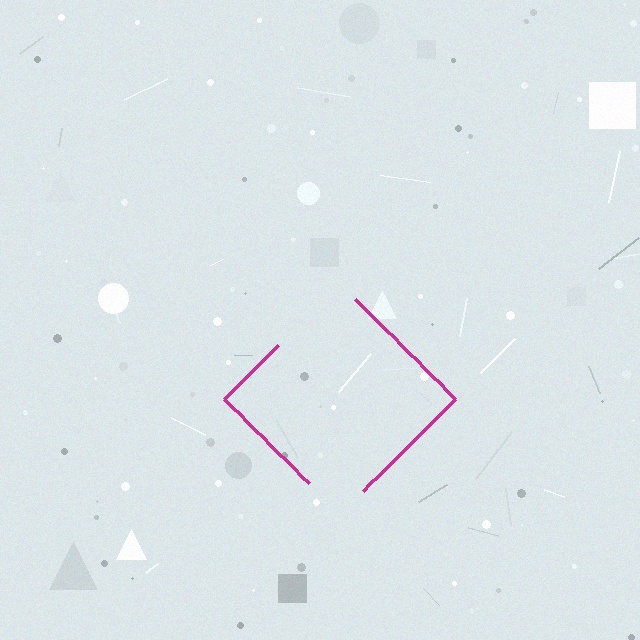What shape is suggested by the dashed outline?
The dashed outline suggests a diamond.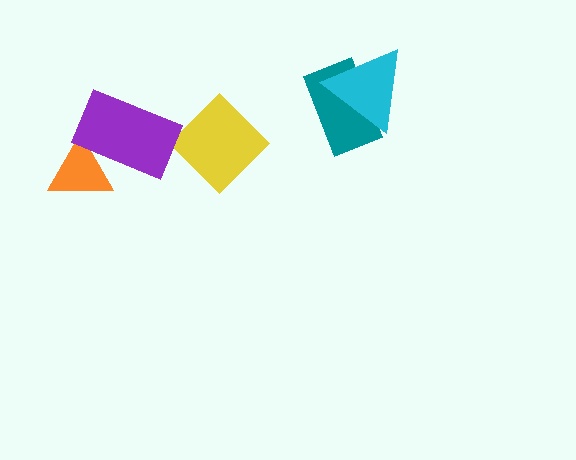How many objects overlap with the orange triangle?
1 object overlaps with the orange triangle.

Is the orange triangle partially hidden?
Yes, it is partially covered by another shape.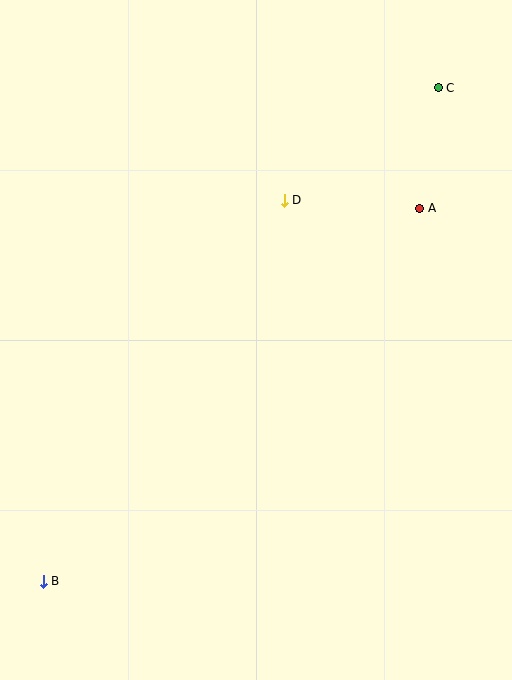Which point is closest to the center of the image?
Point D at (284, 200) is closest to the center.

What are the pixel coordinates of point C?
Point C is at (438, 88).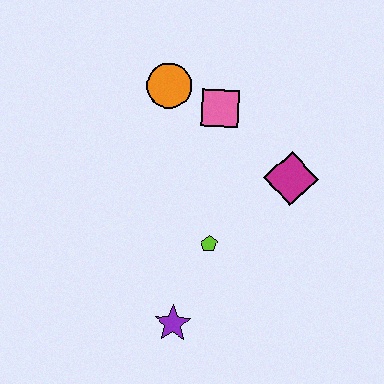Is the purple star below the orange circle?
Yes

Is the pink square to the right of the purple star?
Yes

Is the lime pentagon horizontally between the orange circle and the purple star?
No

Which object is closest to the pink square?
The orange circle is closest to the pink square.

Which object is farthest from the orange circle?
The purple star is farthest from the orange circle.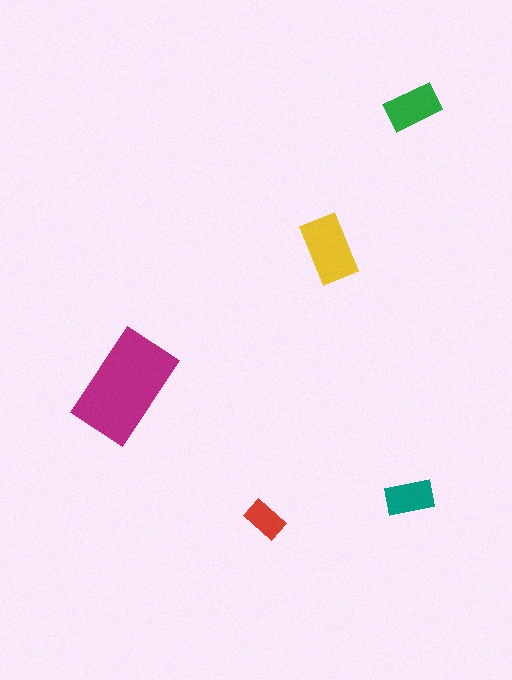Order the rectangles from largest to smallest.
the magenta one, the yellow one, the green one, the teal one, the red one.